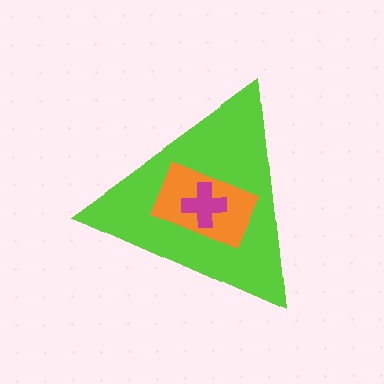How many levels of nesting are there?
3.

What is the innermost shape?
The magenta cross.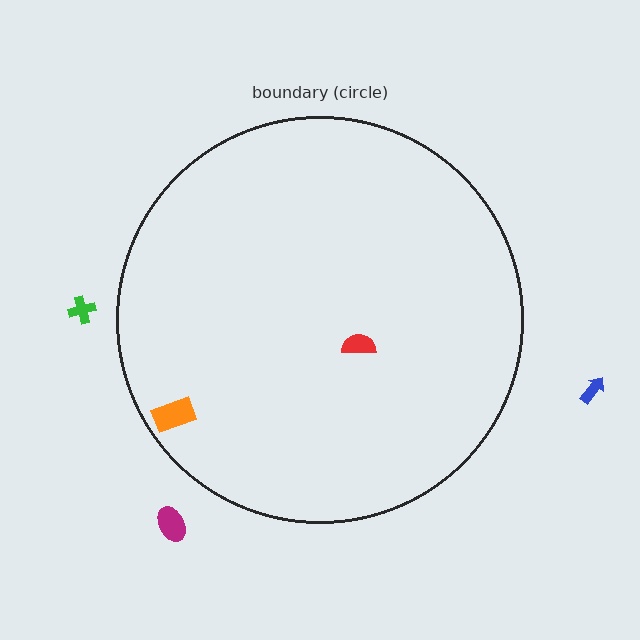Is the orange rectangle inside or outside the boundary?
Inside.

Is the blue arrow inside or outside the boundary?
Outside.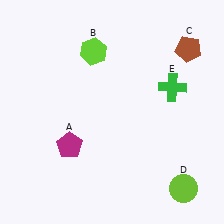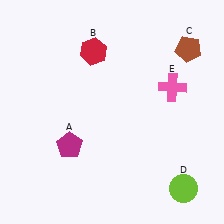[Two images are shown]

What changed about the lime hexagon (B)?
In Image 1, B is lime. In Image 2, it changed to red.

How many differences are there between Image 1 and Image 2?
There are 2 differences between the two images.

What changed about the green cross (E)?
In Image 1, E is green. In Image 2, it changed to pink.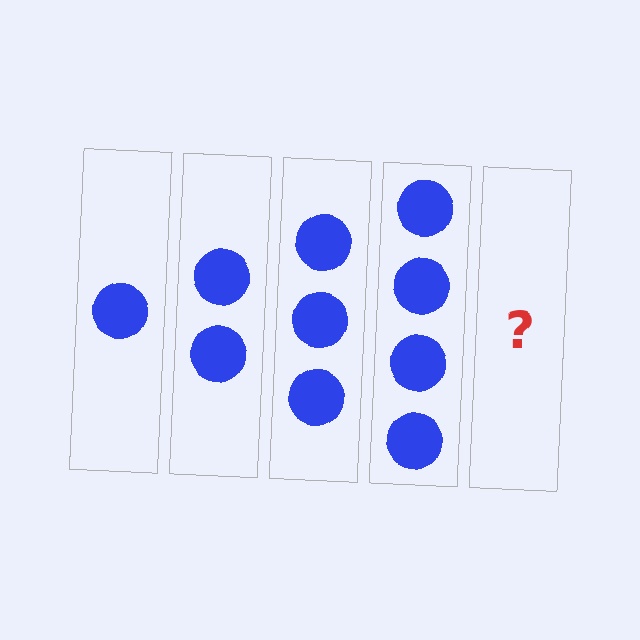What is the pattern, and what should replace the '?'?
The pattern is that each step adds one more circle. The '?' should be 5 circles.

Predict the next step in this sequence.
The next step is 5 circles.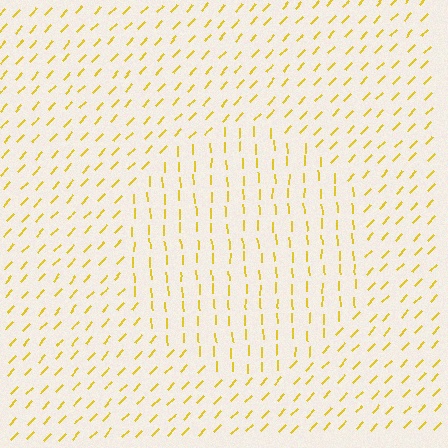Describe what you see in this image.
The image is filled with small yellow line segments. A circle region in the image has lines oriented differently from the surrounding lines, creating a visible texture boundary.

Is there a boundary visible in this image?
Yes, there is a texture boundary formed by a change in line orientation.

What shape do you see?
I see a circle.